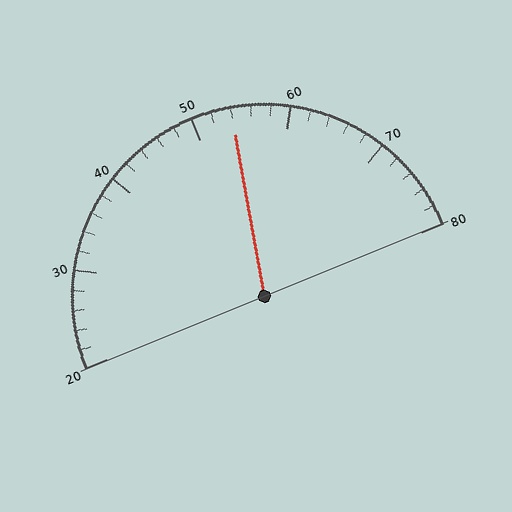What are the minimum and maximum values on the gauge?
The gauge ranges from 20 to 80.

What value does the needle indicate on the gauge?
The needle indicates approximately 54.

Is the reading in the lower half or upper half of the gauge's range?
The reading is in the upper half of the range (20 to 80).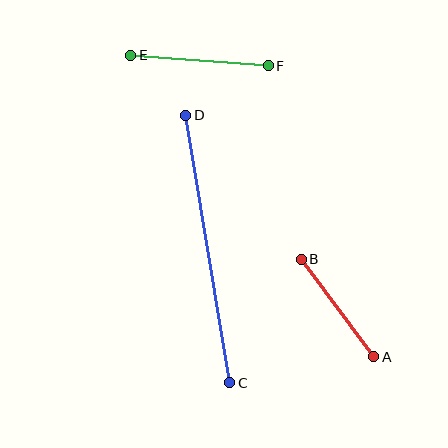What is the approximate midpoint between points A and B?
The midpoint is at approximately (338, 308) pixels.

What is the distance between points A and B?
The distance is approximately 121 pixels.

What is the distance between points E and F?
The distance is approximately 138 pixels.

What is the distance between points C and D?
The distance is approximately 271 pixels.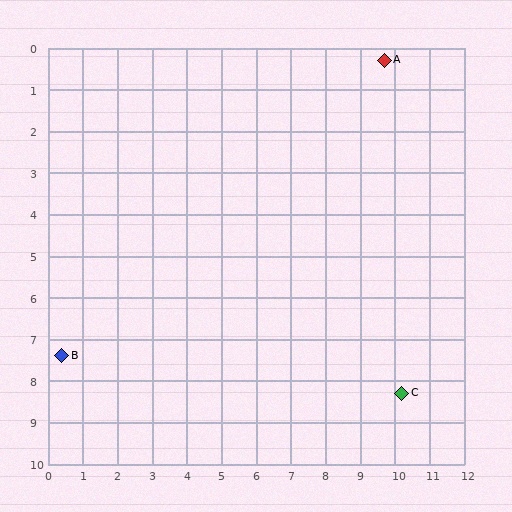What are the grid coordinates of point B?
Point B is at approximately (0.4, 7.4).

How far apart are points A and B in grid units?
Points A and B are about 11.7 grid units apart.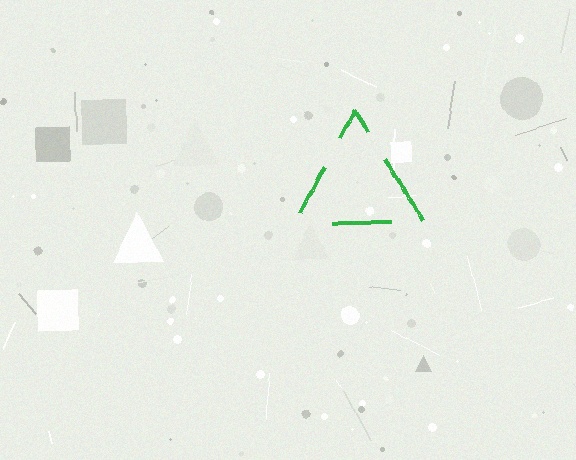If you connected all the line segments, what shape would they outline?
They would outline a triangle.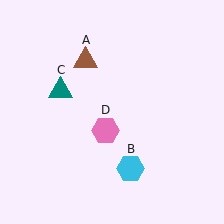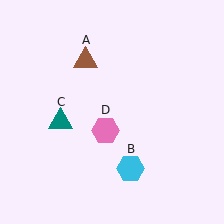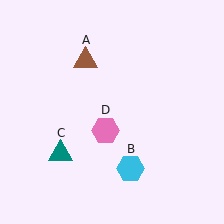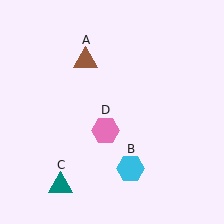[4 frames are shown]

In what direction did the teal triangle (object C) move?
The teal triangle (object C) moved down.